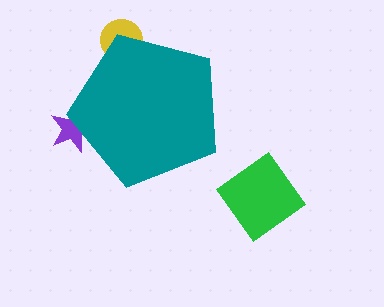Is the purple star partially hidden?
Yes, the purple star is partially hidden behind the teal pentagon.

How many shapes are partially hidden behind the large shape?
2 shapes are partially hidden.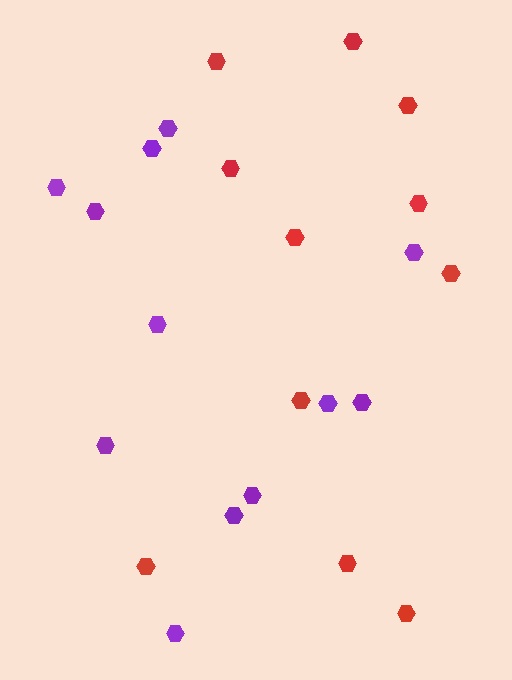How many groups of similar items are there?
There are 2 groups: one group of purple hexagons (12) and one group of red hexagons (11).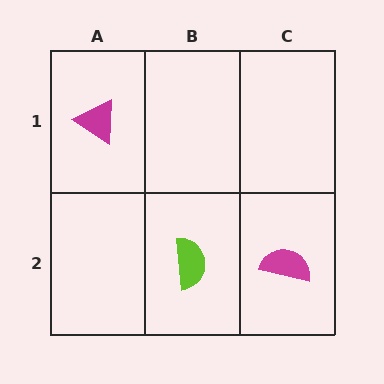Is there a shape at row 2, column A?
No, that cell is empty.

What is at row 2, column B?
A lime semicircle.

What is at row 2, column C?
A magenta semicircle.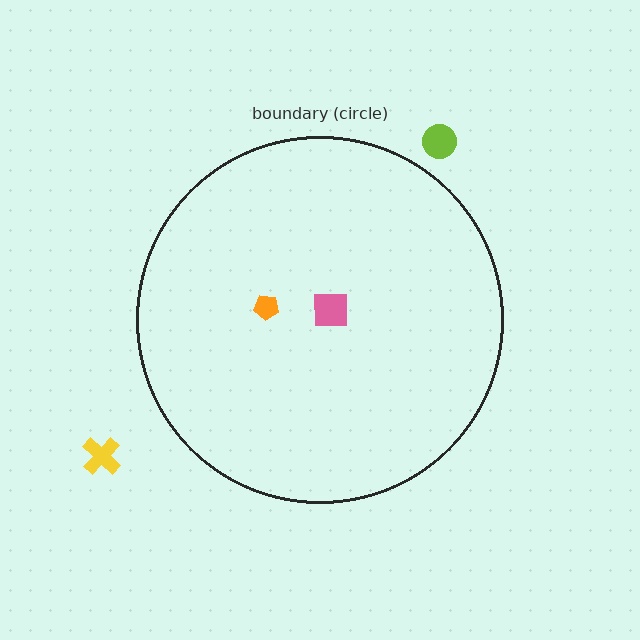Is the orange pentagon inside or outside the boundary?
Inside.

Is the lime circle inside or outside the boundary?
Outside.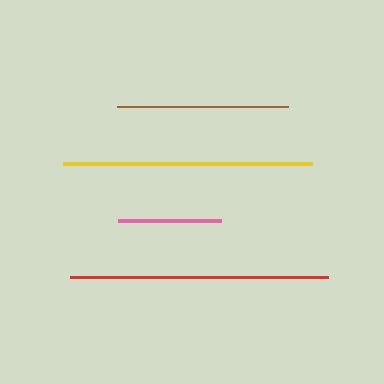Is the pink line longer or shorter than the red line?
The red line is longer than the pink line.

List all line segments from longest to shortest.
From longest to shortest: red, yellow, brown, pink.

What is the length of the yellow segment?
The yellow segment is approximately 249 pixels long.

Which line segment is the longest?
The red line is the longest at approximately 258 pixels.